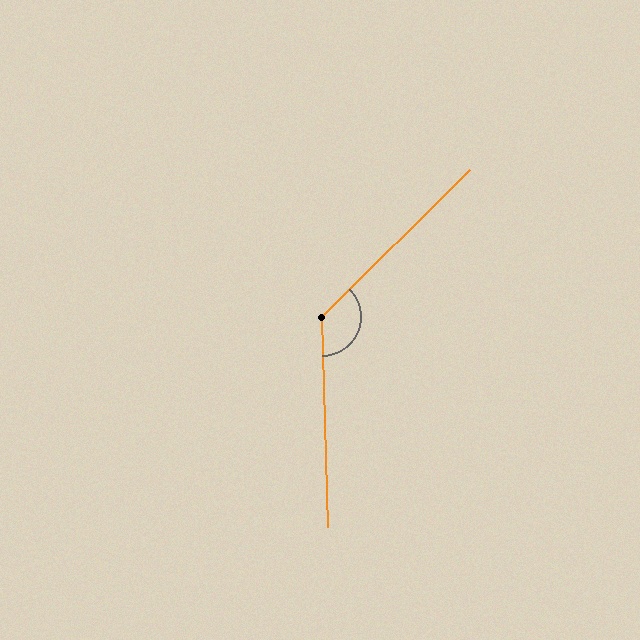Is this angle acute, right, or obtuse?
It is obtuse.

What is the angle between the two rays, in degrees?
Approximately 133 degrees.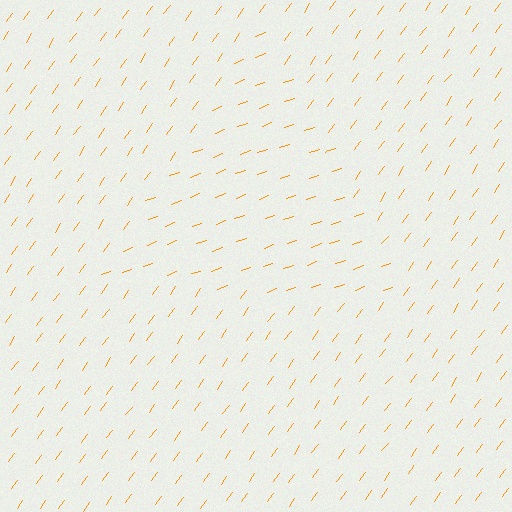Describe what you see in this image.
The image is filled with small orange line segments. A triangle region in the image has lines oriented differently from the surrounding lines, creating a visible texture boundary.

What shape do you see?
I see a triangle.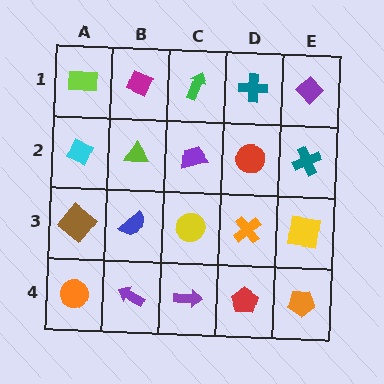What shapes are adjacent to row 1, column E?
A teal cross (row 2, column E), a teal cross (row 1, column D).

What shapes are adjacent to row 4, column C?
A yellow circle (row 3, column C), a purple arrow (row 4, column B), a red pentagon (row 4, column D).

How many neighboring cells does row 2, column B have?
4.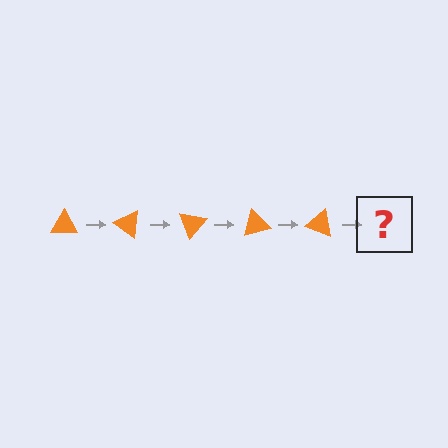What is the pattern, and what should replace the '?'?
The pattern is that the triangle rotates 35 degrees each step. The '?' should be an orange triangle rotated 175 degrees.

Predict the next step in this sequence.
The next step is an orange triangle rotated 175 degrees.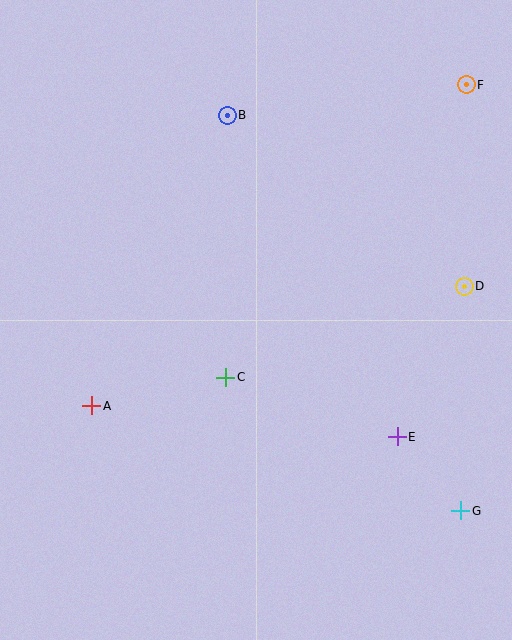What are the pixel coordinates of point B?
Point B is at (227, 115).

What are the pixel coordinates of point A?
Point A is at (92, 406).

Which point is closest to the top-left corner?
Point B is closest to the top-left corner.